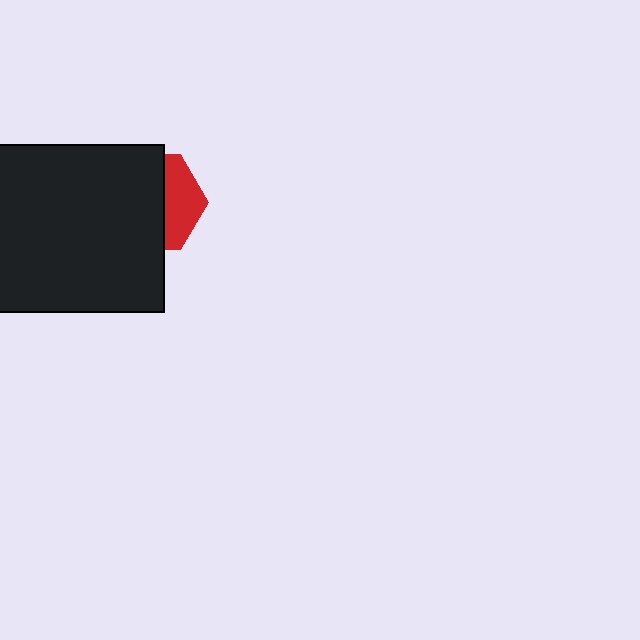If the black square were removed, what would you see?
You would see the complete red hexagon.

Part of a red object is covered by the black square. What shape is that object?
It is a hexagon.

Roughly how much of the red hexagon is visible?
A small part of it is visible (roughly 35%).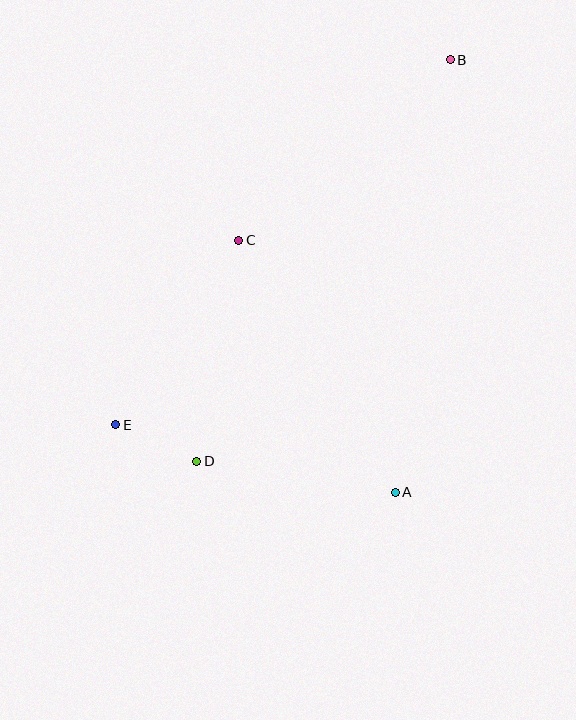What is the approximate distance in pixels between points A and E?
The distance between A and E is approximately 287 pixels.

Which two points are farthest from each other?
Points B and E are farthest from each other.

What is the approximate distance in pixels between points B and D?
The distance between B and D is approximately 475 pixels.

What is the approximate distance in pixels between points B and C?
The distance between B and C is approximately 278 pixels.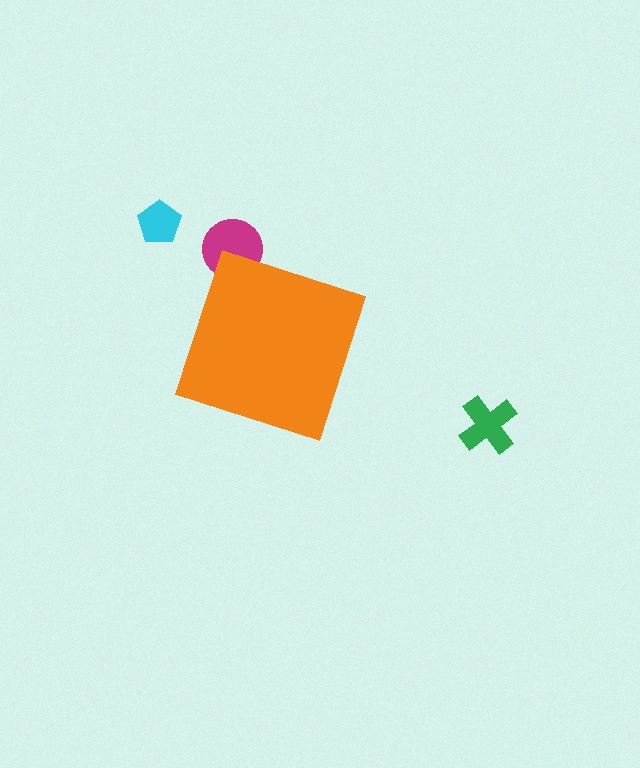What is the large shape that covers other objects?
An orange diamond.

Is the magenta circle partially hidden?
Yes, the magenta circle is partially hidden behind the orange diamond.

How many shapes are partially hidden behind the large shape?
1 shape is partially hidden.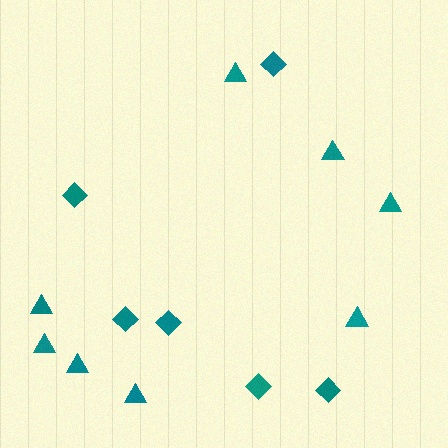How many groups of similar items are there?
There are 2 groups: one group of diamonds (6) and one group of triangles (8).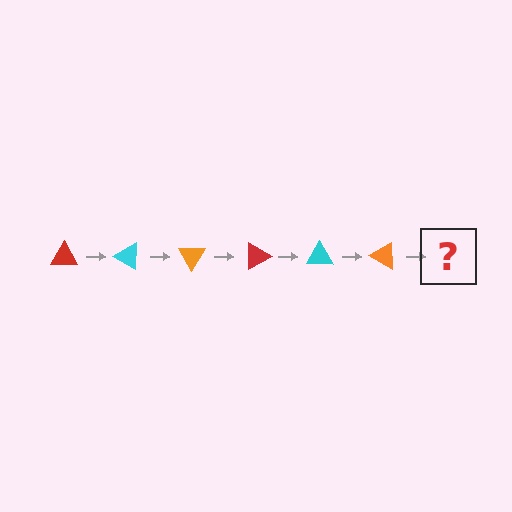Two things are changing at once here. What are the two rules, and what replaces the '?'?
The two rules are that it rotates 30 degrees each step and the color cycles through red, cyan, and orange. The '?' should be a red triangle, rotated 180 degrees from the start.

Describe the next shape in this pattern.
It should be a red triangle, rotated 180 degrees from the start.